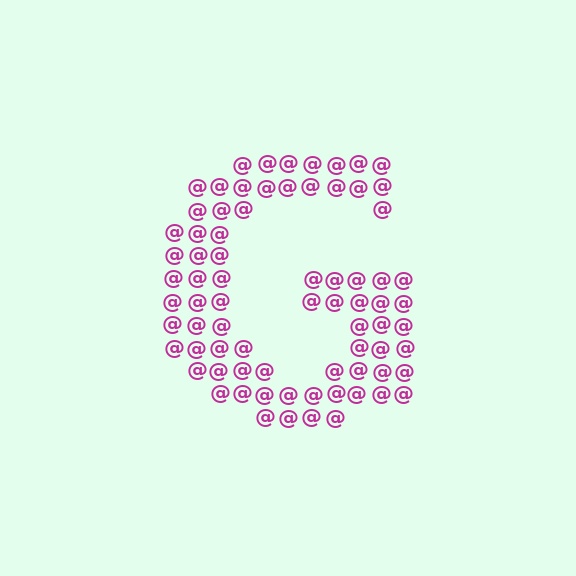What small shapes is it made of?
It is made of small at signs.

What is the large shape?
The large shape is the letter G.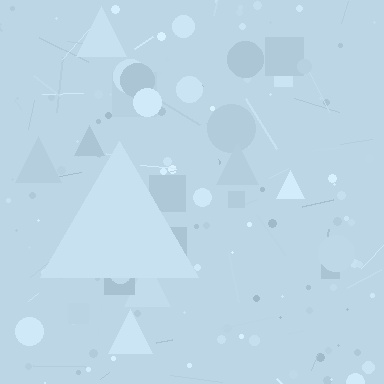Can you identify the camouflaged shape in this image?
The camouflaged shape is a triangle.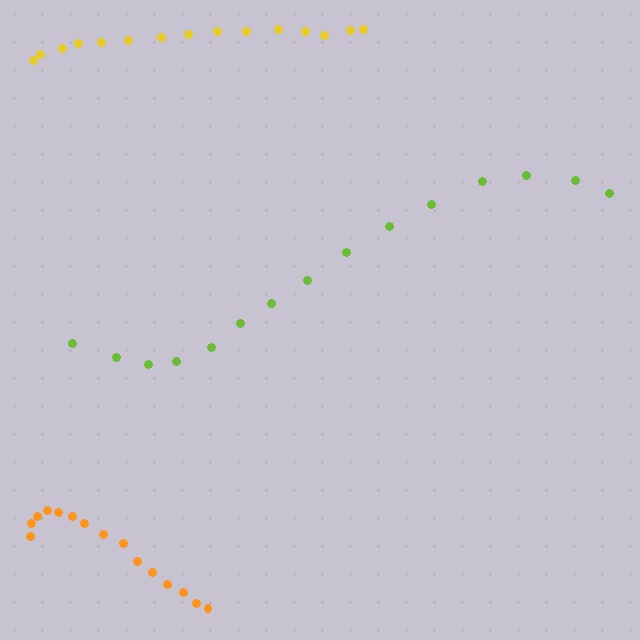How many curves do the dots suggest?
There are 3 distinct paths.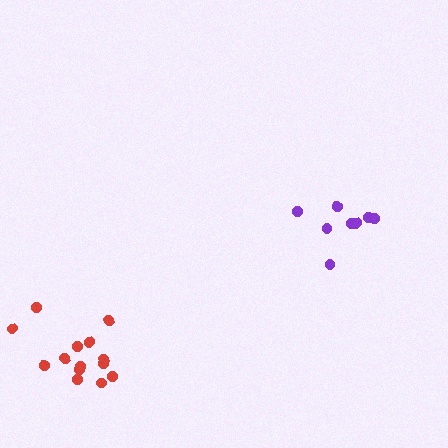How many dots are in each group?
Group 1: 8 dots, Group 2: 14 dots (22 total).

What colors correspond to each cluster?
The clusters are colored: purple, red.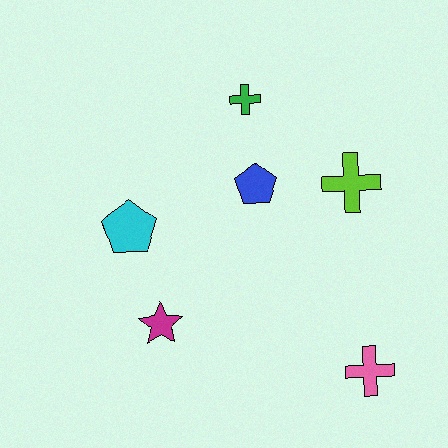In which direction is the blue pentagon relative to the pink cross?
The blue pentagon is above the pink cross.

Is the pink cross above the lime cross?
No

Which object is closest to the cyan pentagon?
The magenta star is closest to the cyan pentagon.